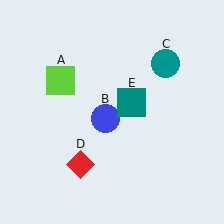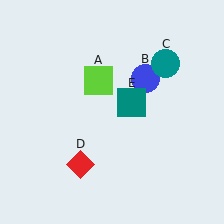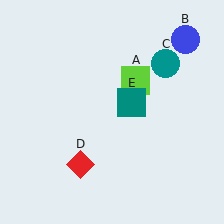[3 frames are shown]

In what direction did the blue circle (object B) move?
The blue circle (object B) moved up and to the right.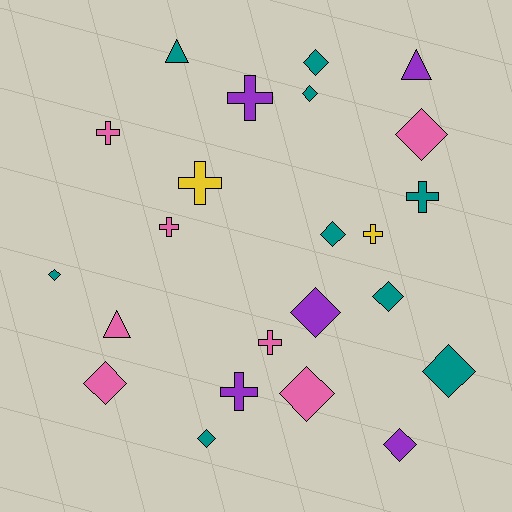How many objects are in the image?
There are 23 objects.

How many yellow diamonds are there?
There are no yellow diamonds.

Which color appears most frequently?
Teal, with 9 objects.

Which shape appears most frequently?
Diamond, with 12 objects.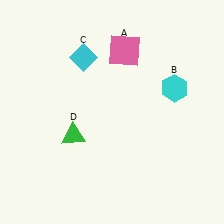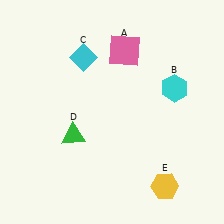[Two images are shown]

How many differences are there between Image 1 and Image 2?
There is 1 difference between the two images.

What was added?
A yellow hexagon (E) was added in Image 2.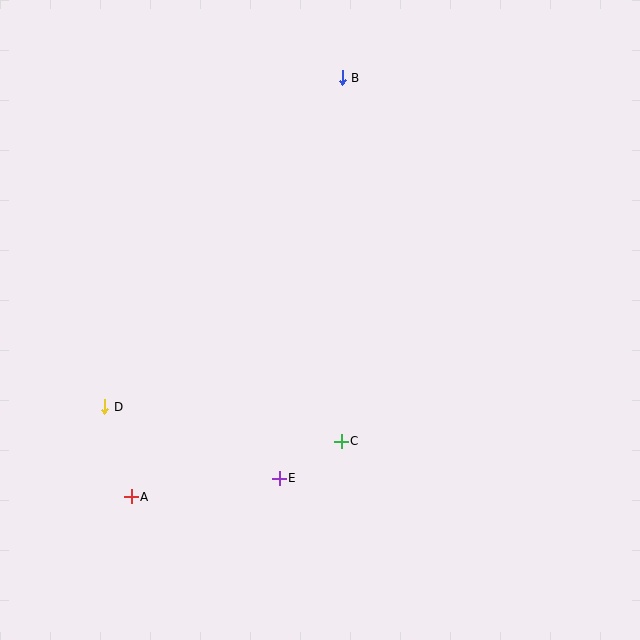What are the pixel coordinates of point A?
Point A is at (131, 497).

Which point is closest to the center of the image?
Point C at (341, 441) is closest to the center.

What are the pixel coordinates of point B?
Point B is at (342, 78).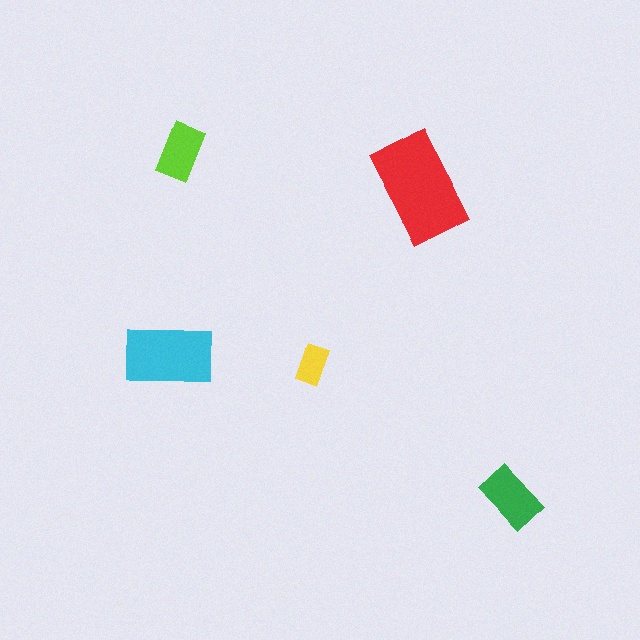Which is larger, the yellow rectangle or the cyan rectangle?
The cyan one.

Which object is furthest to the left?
The cyan rectangle is leftmost.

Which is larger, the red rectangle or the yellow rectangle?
The red one.